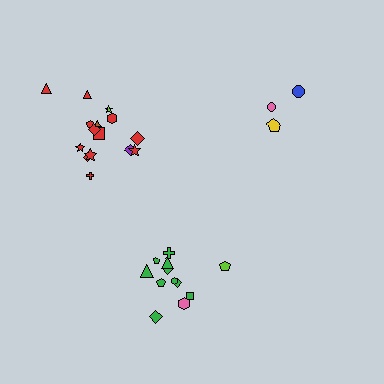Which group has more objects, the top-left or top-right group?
The top-left group.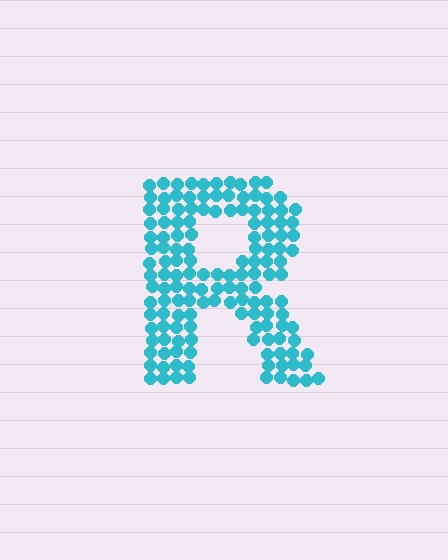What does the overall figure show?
The overall figure shows the letter R.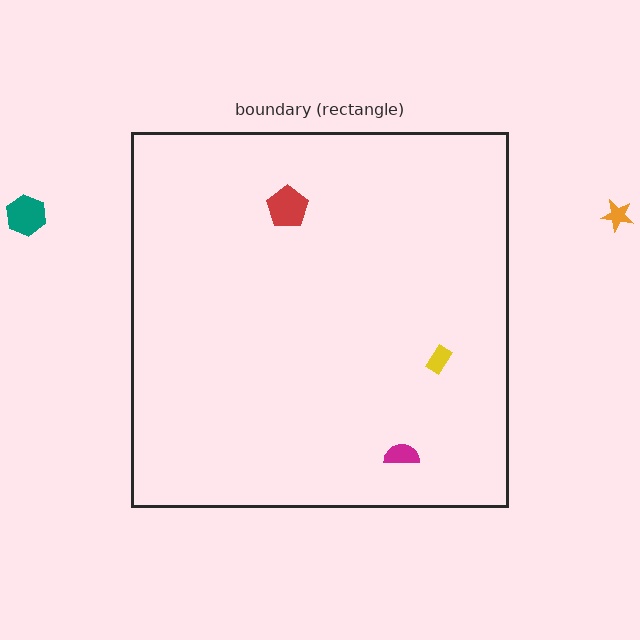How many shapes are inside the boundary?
3 inside, 2 outside.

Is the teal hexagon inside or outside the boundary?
Outside.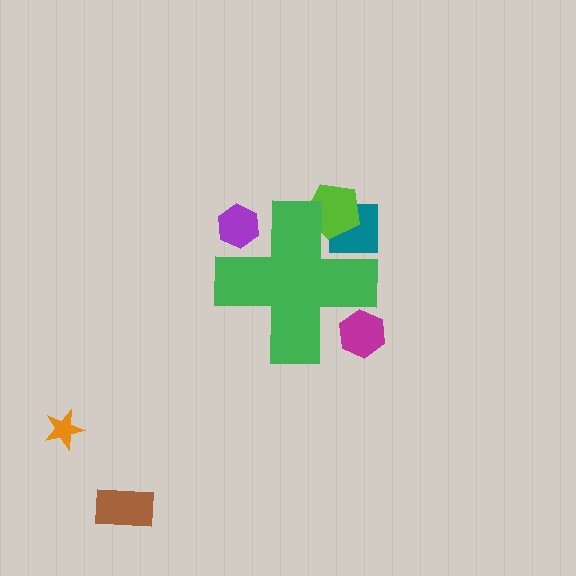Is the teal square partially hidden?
Yes, the teal square is partially hidden behind the green cross.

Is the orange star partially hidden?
No, the orange star is fully visible.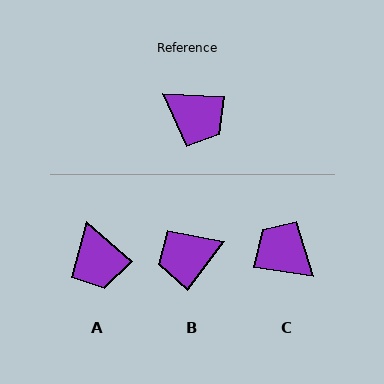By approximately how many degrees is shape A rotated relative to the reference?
Approximately 38 degrees clockwise.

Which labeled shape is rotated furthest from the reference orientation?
C, about 174 degrees away.